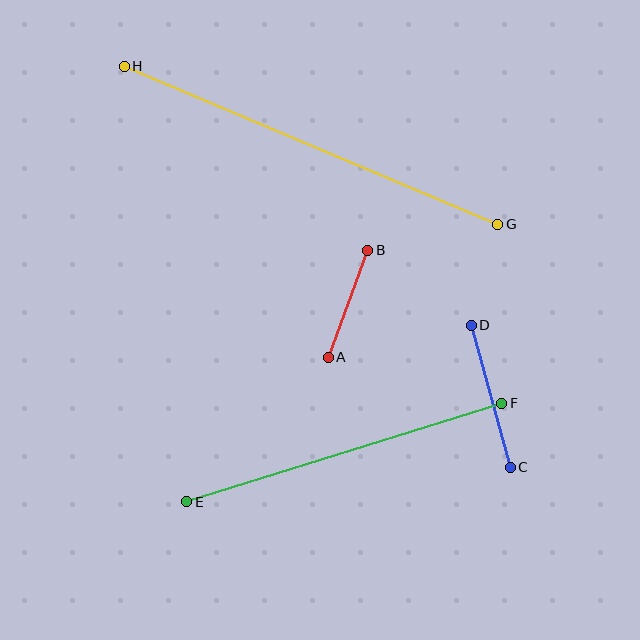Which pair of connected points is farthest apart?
Points G and H are farthest apart.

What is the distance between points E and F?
The distance is approximately 330 pixels.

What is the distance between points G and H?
The distance is approximately 405 pixels.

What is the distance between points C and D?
The distance is approximately 147 pixels.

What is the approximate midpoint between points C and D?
The midpoint is at approximately (491, 396) pixels.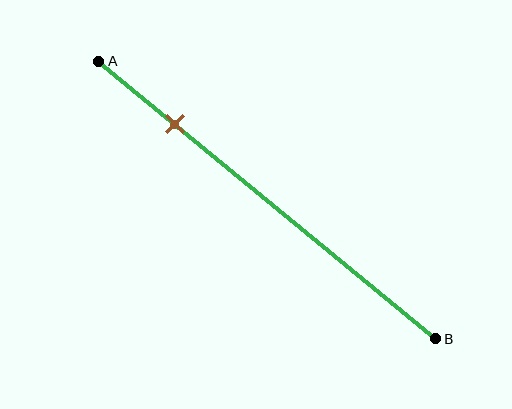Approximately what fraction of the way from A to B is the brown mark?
The brown mark is approximately 25% of the way from A to B.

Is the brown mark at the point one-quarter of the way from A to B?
Yes, the mark is approximately at the one-quarter point.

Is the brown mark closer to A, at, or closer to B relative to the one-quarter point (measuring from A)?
The brown mark is approximately at the one-quarter point of segment AB.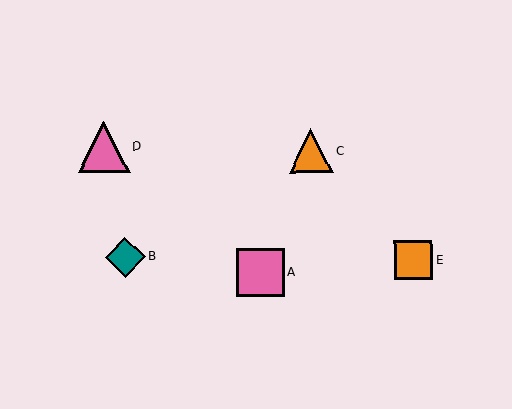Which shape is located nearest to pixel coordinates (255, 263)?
The pink square (labeled A) at (260, 272) is nearest to that location.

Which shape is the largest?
The pink triangle (labeled D) is the largest.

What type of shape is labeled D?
Shape D is a pink triangle.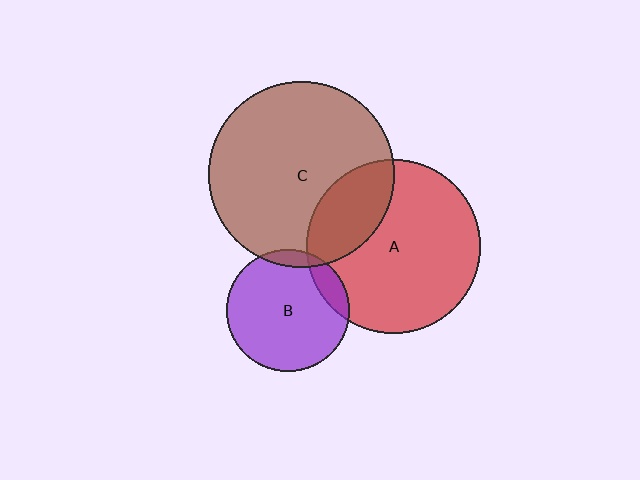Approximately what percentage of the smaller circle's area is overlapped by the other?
Approximately 25%.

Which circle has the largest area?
Circle C (brown).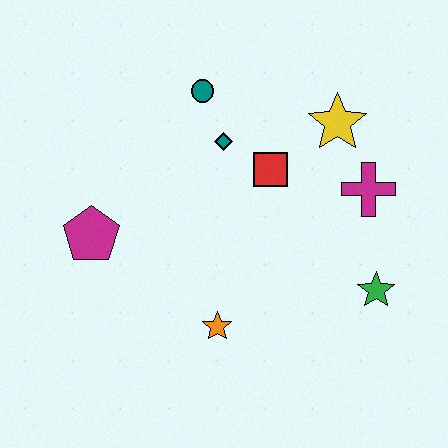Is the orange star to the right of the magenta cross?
No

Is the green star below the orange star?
No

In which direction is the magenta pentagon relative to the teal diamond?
The magenta pentagon is to the left of the teal diamond.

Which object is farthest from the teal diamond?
The green star is farthest from the teal diamond.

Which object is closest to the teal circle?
The teal diamond is closest to the teal circle.